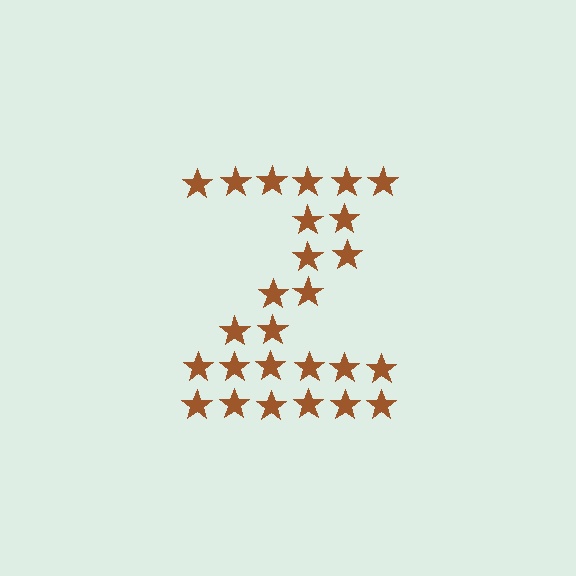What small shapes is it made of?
It is made of small stars.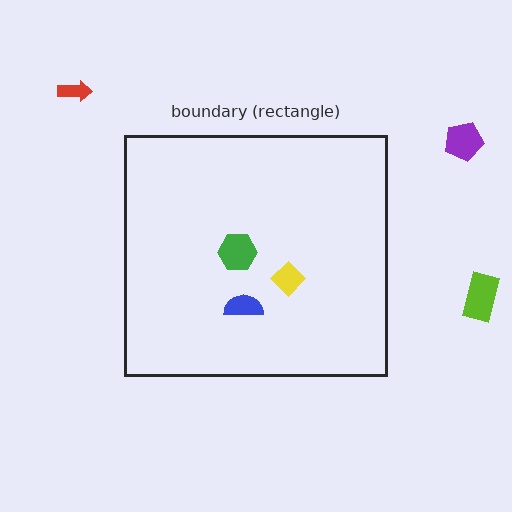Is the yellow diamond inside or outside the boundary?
Inside.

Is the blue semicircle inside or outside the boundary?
Inside.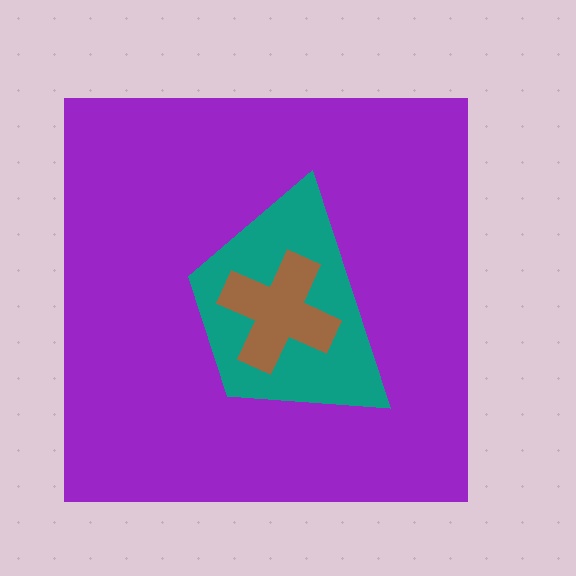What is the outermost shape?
The purple square.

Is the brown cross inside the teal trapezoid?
Yes.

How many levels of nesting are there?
3.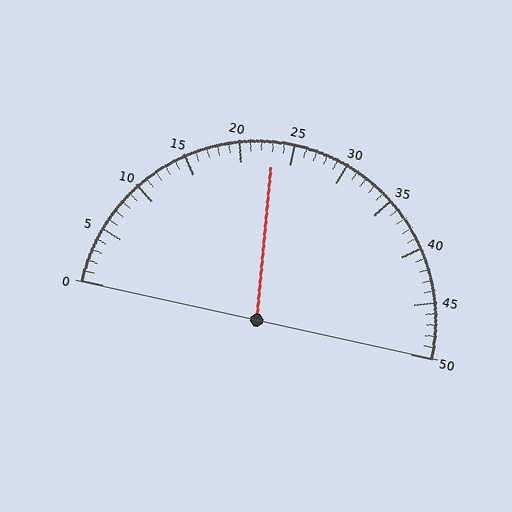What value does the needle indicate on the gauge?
The needle indicates approximately 23.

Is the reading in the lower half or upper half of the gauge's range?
The reading is in the lower half of the range (0 to 50).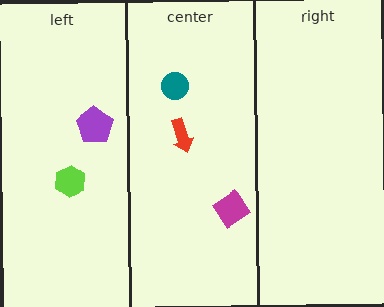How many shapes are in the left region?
2.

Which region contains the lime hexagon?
The left region.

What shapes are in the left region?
The lime hexagon, the purple pentagon.